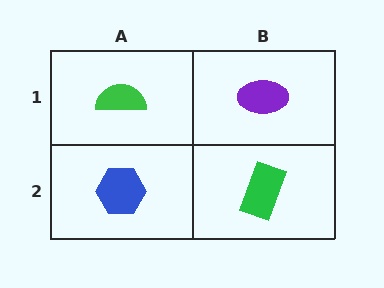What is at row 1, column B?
A purple ellipse.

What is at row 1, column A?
A green semicircle.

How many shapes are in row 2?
2 shapes.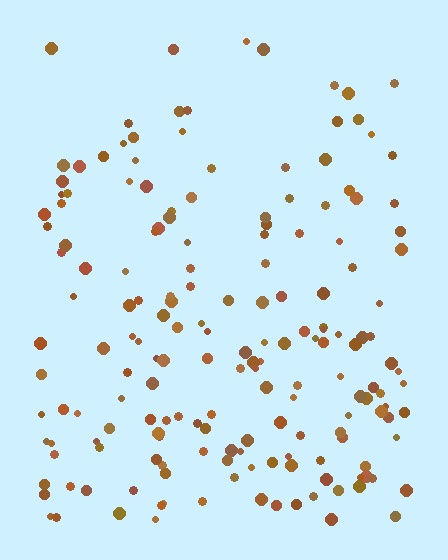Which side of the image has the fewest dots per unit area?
The top.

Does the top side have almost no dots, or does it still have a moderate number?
Still a moderate number, just noticeably fewer than the bottom.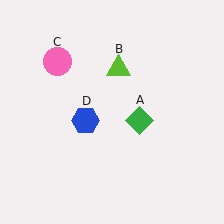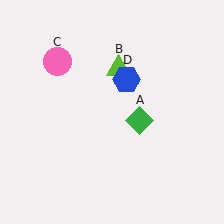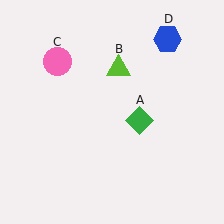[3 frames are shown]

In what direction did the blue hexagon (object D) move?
The blue hexagon (object D) moved up and to the right.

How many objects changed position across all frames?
1 object changed position: blue hexagon (object D).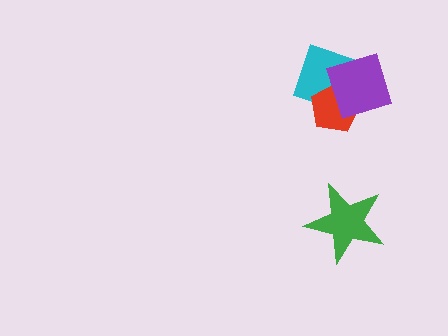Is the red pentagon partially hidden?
Yes, it is partially covered by another shape.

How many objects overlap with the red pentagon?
2 objects overlap with the red pentagon.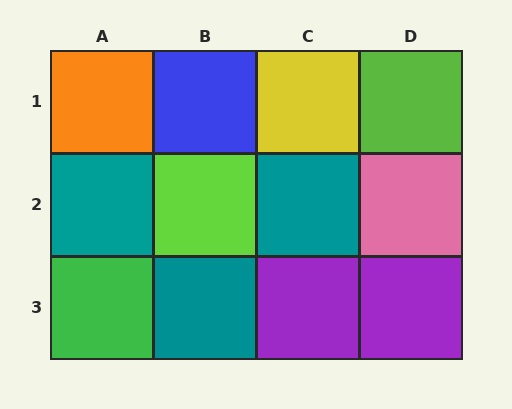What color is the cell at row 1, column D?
Lime.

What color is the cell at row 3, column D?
Purple.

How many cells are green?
1 cell is green.